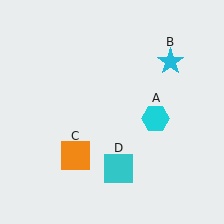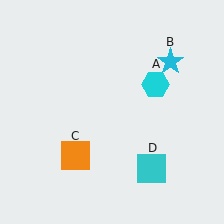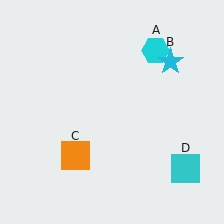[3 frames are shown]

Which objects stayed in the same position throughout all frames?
Cyan star (object B) and orange square (object C) remained stationary.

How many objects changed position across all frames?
2 objects changed position: cyan hexagon (object A), cyan square (object D).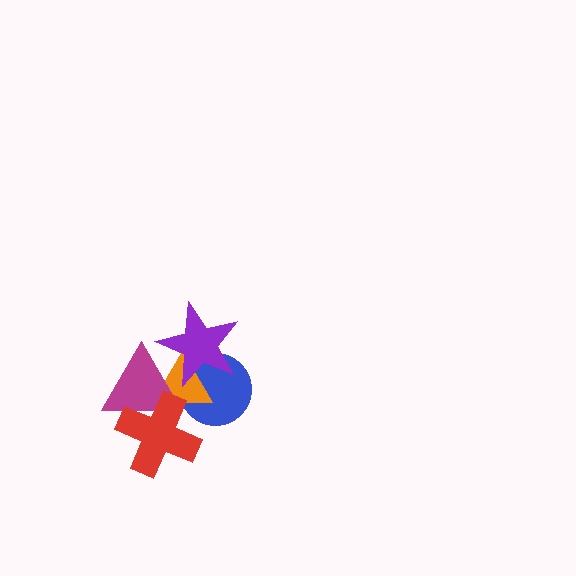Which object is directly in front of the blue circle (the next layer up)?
The orange triangle is directly in front of the blue circle.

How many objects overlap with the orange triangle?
4 objects overlap with the orange triangle.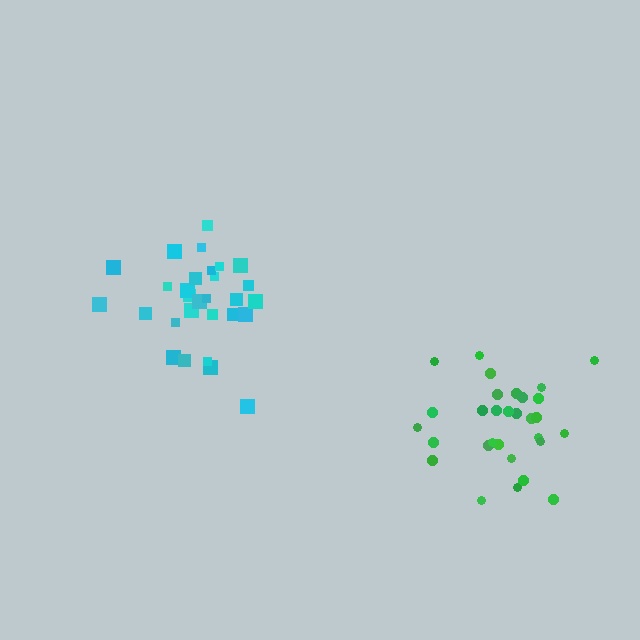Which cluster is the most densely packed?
Cyan.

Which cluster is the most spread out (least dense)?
Green.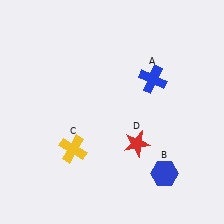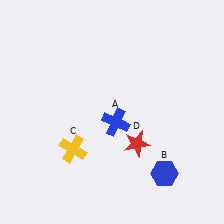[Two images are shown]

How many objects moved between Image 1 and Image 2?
1 object moved between the two images.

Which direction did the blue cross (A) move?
The blue cross (A) moved down.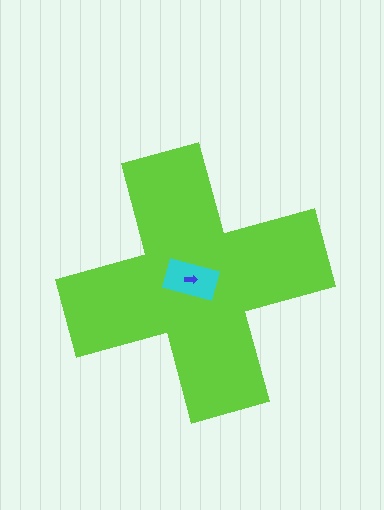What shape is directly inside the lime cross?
The cyan rectangle.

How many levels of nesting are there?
3.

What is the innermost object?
The blue arrow.